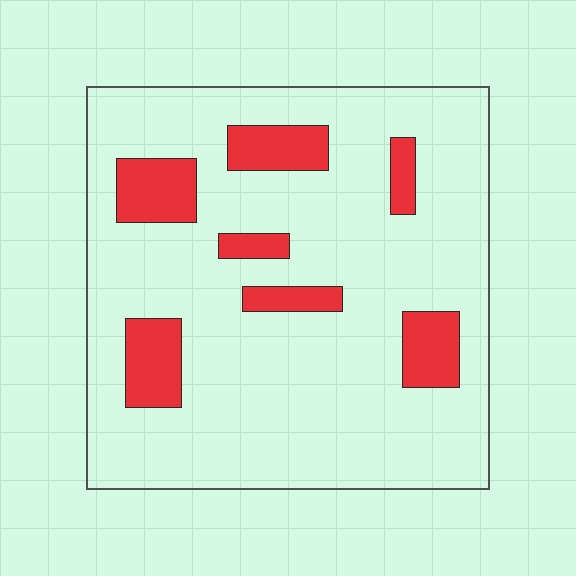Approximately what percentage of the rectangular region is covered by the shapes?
Approximately 15%.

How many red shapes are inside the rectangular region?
7.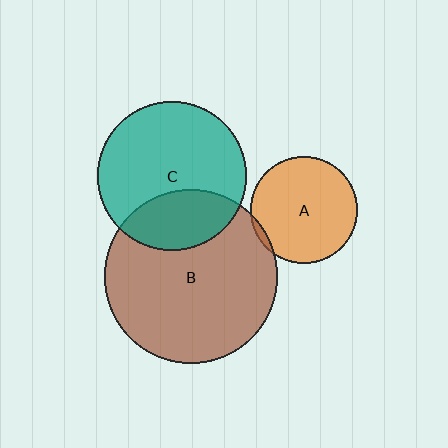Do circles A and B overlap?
Yes.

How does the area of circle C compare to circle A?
Approximately 1.9 times.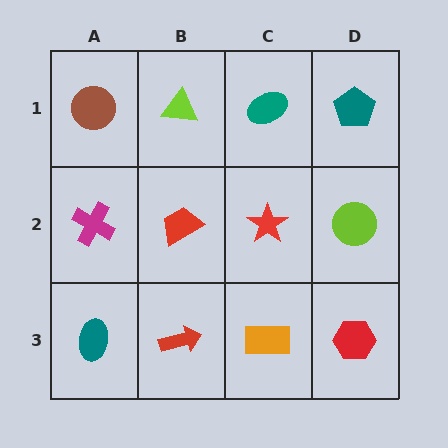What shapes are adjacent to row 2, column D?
A teal pentagon (row 1, column D), a red hexagon (row 3, column D), a red star (row 2, column C).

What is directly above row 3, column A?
A magenta cross.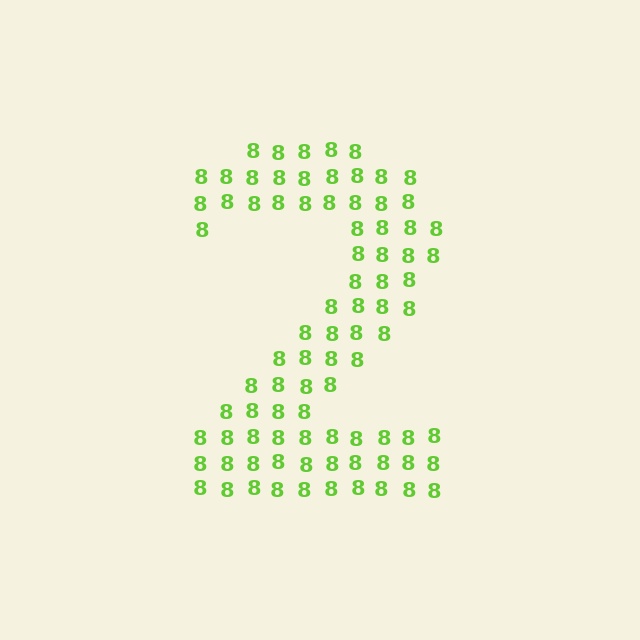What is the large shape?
The large shape is the digit 2.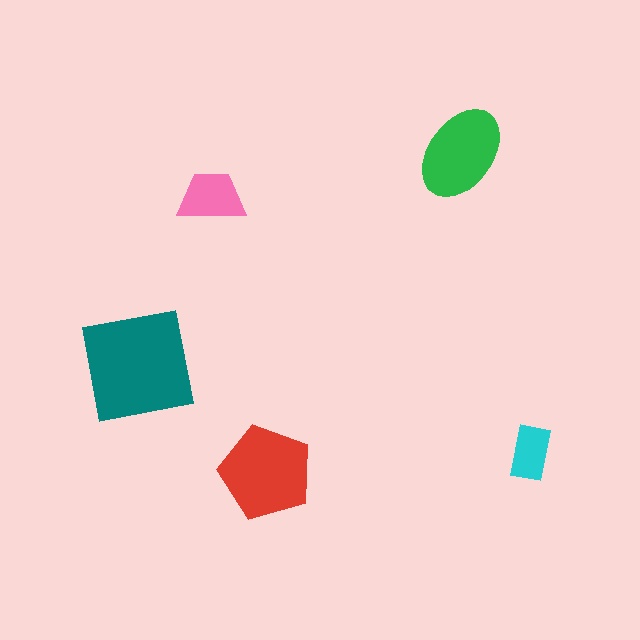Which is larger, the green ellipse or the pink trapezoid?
The green ellipse.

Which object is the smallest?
The cyan rectangle.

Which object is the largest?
The teal square.